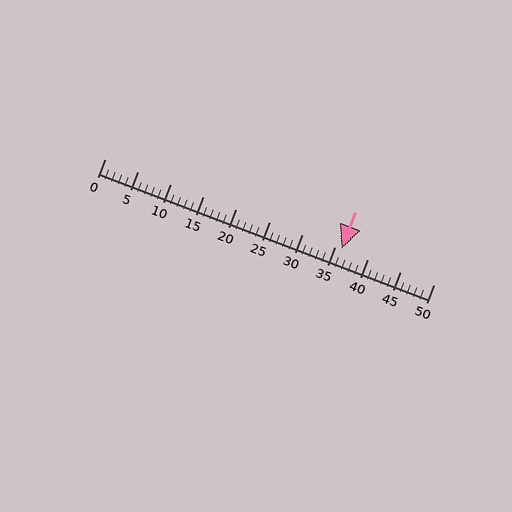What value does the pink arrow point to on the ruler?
The pink arrow points to approximately 36.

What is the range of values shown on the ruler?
The ruler shows values from 0 to 50.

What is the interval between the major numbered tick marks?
The major tick marks are spaced 5 units apart.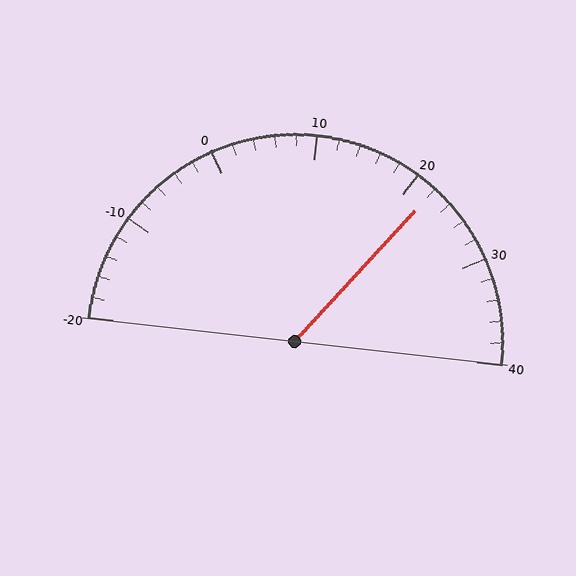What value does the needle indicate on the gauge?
The needle indicates approximately 22.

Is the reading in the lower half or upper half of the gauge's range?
The reading is in the upper half of the range (-20 to 40).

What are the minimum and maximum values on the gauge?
The gauge ranges from -20 to 40.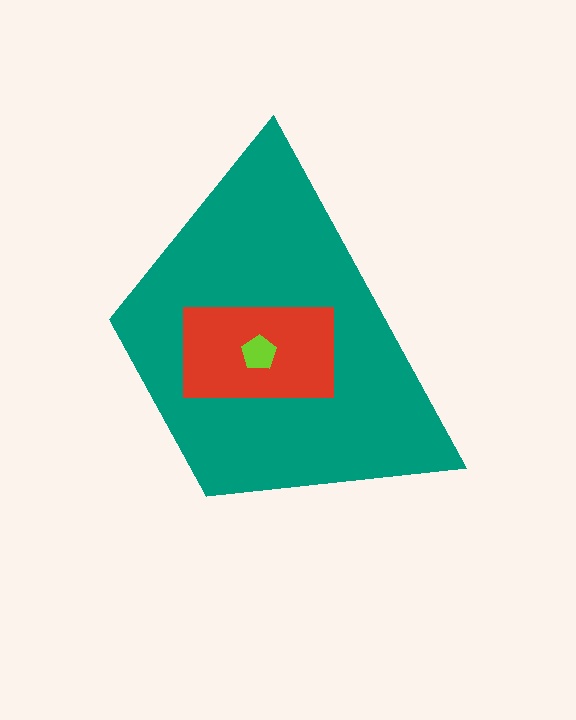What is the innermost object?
The lime pentagon.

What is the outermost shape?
The teal trapezoid.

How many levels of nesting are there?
3.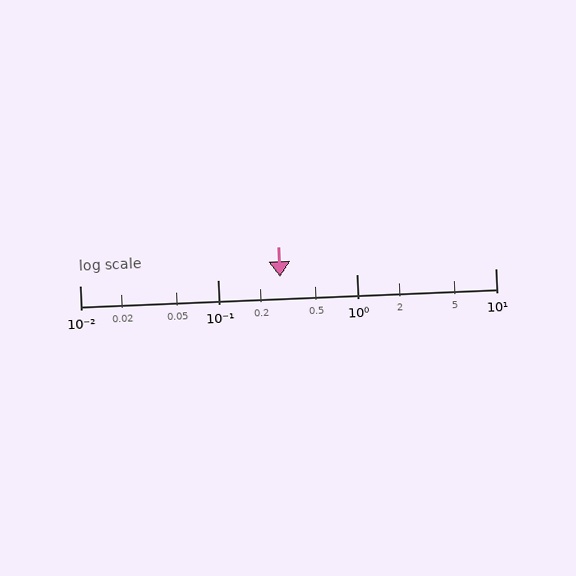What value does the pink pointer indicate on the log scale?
The pointer indicates approximately 0.28.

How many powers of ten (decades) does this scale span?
The scale spans 3 decades, from 0.01 to 10.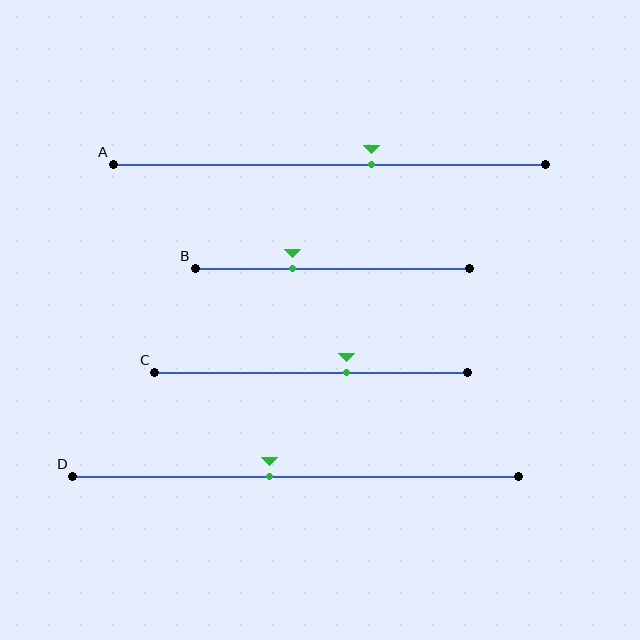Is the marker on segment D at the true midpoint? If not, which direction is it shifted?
No, the marker on segment D is shifted to the left by about 6% of the segment length.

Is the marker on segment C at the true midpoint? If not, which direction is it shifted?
No, the marker on segment C is shifted to the right by about 11% of the segment length.